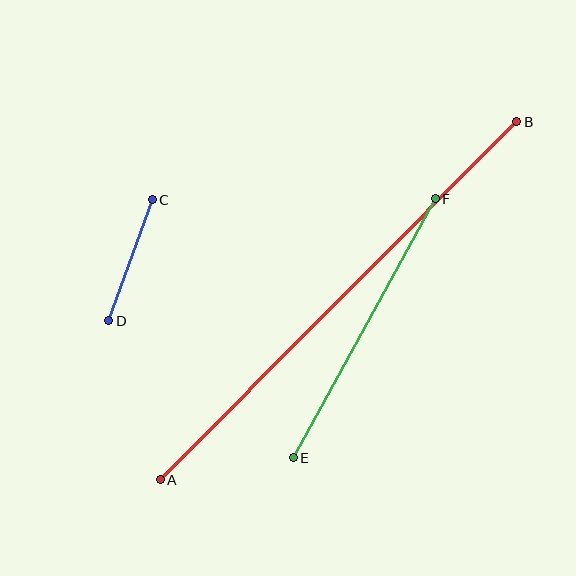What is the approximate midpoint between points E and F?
The midpoint is at approximately (364, 328) pixels.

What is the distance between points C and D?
The distance is approximately 129 pixels.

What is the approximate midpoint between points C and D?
The midpoint is at approximately (131, 260) pixels.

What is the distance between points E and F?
The distance is approximately 295 pixels.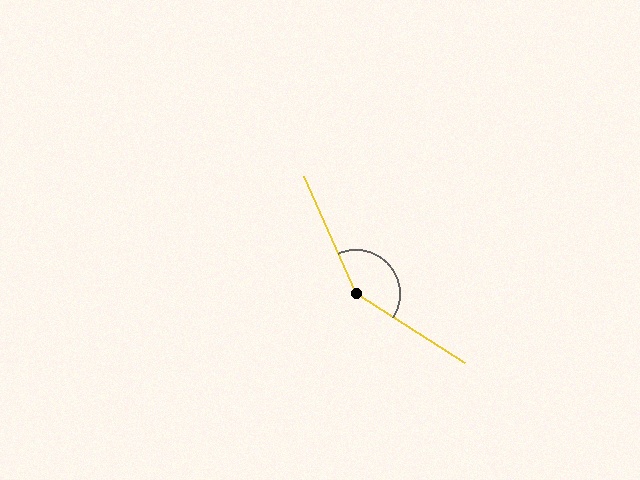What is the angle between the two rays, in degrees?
Approximately 146 degrees.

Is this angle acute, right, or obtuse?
It is obtuse.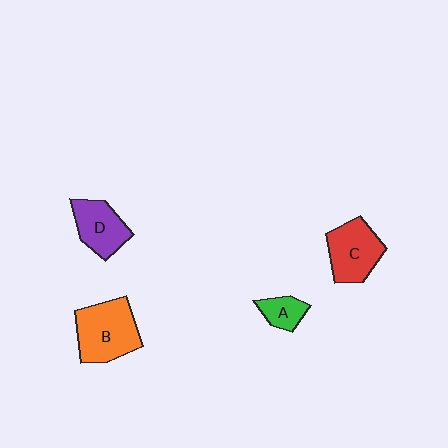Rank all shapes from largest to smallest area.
From largest to smallest: B (orange), C (red), D (purple), A (green).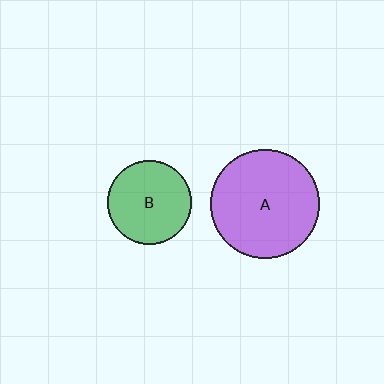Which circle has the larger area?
Circle A (purple).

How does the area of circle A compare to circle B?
Approximately 1.7 times.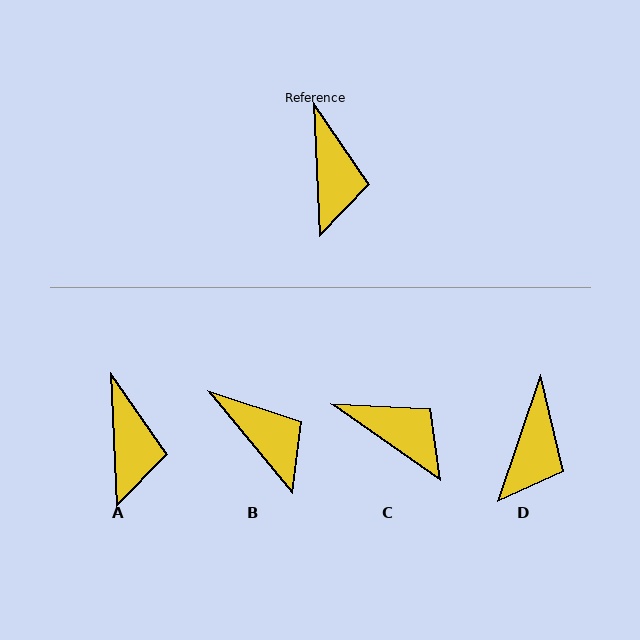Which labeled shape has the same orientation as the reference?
A.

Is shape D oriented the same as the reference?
No, it is off by about 21 degrees.